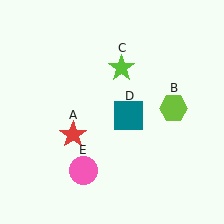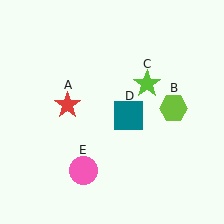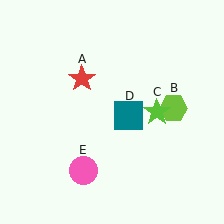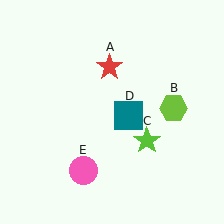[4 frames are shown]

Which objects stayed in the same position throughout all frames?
Lime hexagon (object B) and teal square (object D) and pink circle (object E) remained stationary.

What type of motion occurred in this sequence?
The red star (object A), lime star (object C) rotated clockwise around the center of the scene.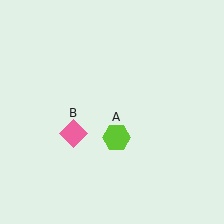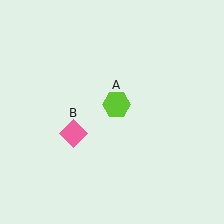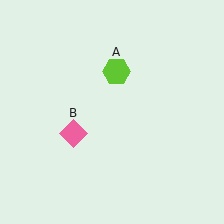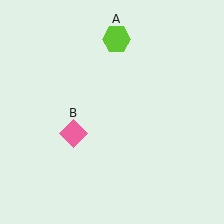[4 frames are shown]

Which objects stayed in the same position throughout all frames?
Pink diamond (object B) remained stationary.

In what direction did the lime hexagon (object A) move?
The lime hexagon (object A) moved up.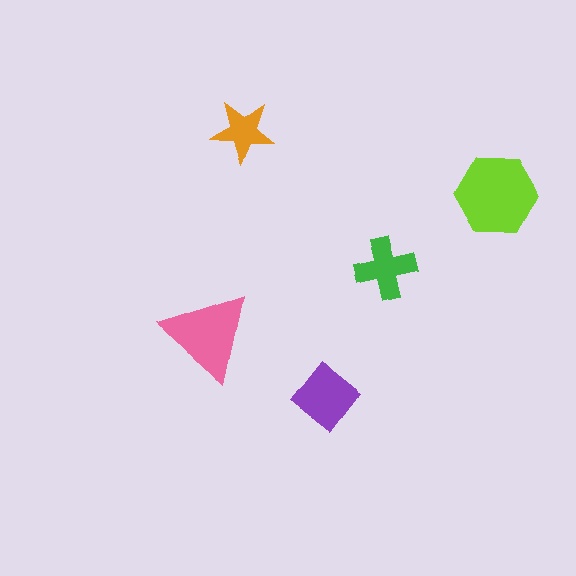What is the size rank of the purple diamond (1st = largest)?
3rd.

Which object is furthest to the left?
The pink triangle is leftmost.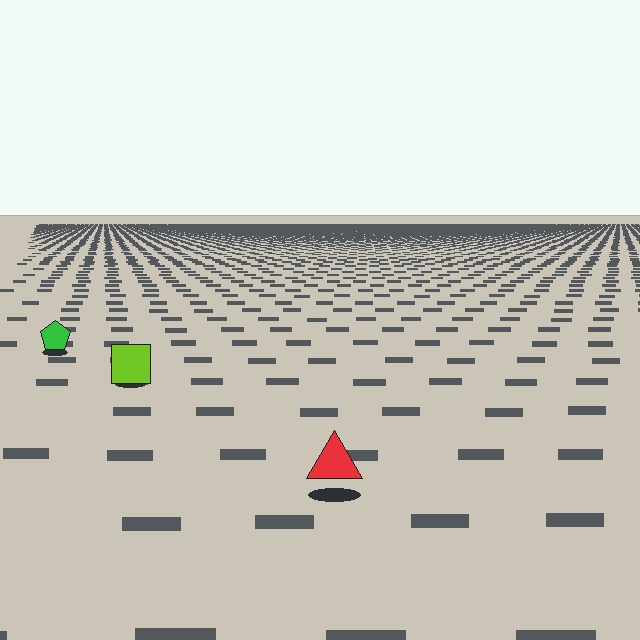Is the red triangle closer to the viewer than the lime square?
Yes. The red triangle is closer — you can tell from the texture gradient: the ground texture is coarser near it.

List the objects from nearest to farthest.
From nearest to farthest: the red triangle, the lime square, the green pentagon.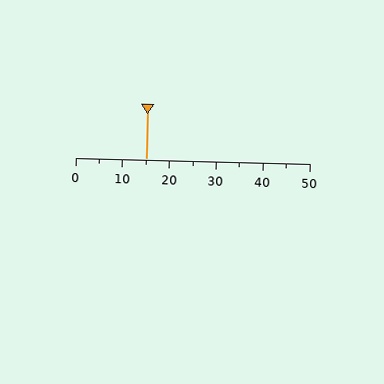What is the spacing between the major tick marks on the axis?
The major ticks are spaced 10 apart.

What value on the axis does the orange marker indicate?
The marker indicates approximately 15.